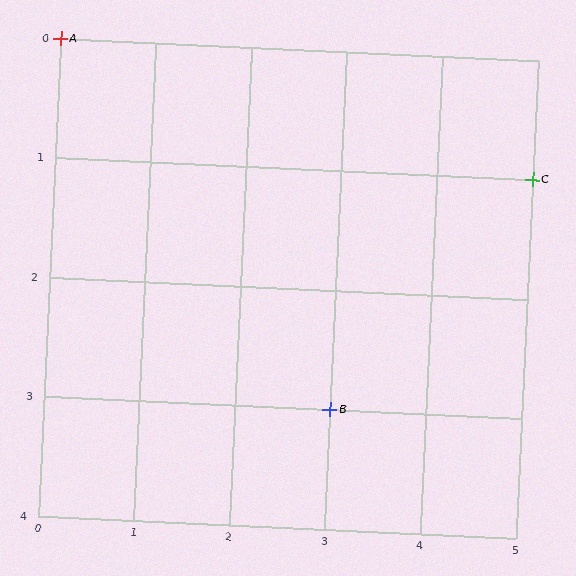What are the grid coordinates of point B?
Point B is at grid coordinates (3, 3).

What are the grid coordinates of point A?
Point A is at grid coordinates (0, 0).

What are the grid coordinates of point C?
Point C is at grid coordinates (5, 1).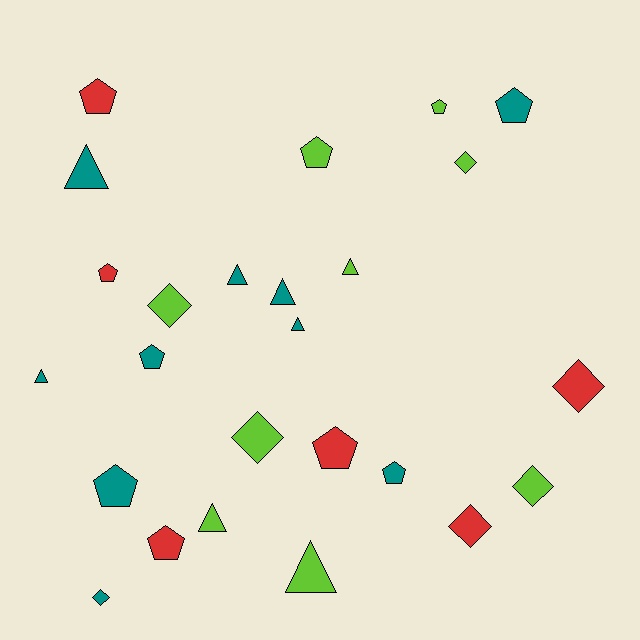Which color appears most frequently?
Teal, with 10 objects.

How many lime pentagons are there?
There are 2 lime pentagons.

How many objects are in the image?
There are 25 objects.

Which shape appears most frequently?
Pentagon, with 10 objects.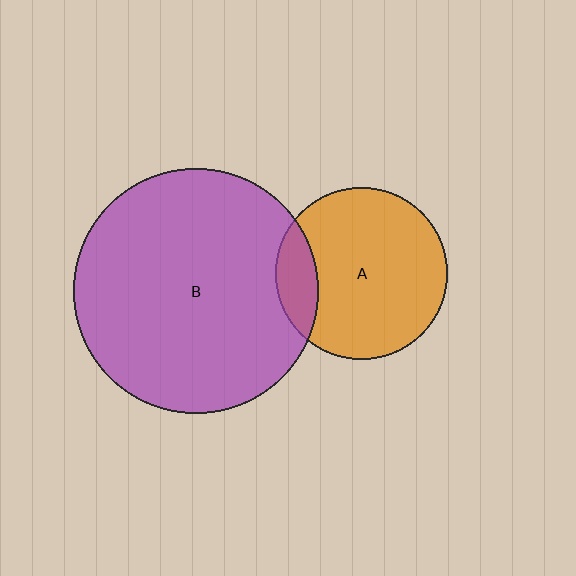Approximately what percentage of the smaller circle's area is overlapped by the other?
Approximately 15%.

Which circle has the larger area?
Circle B (purple).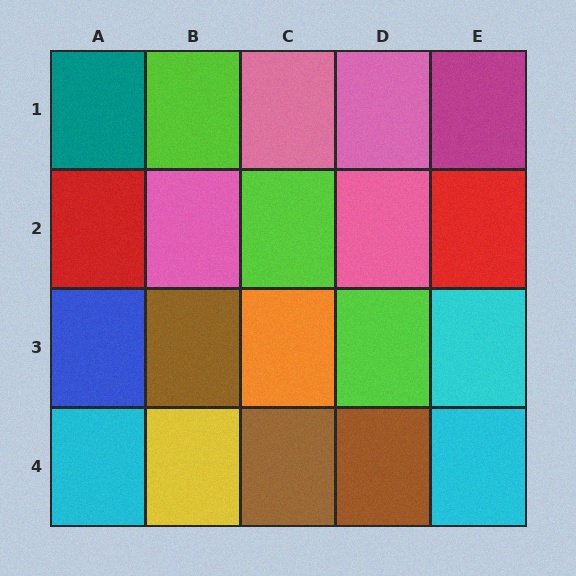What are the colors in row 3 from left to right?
Blue, brown, orange, lime, cyan.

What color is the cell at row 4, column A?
Cyan.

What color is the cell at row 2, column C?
Lime.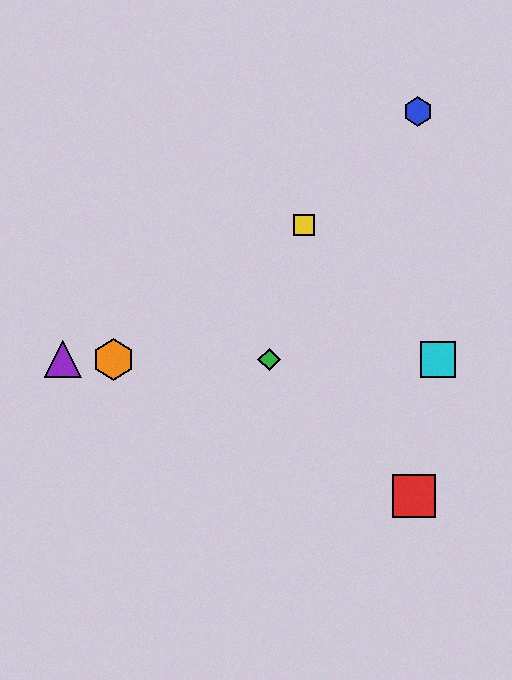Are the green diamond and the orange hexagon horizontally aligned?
Yes, both are at y≈359.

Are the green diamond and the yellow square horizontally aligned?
No, the green diamond is at y≈359 and the yellow square is at y≈225.